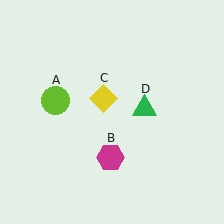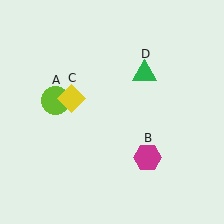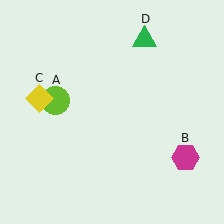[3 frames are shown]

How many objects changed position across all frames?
3 objects changed position: magenta hexagon (object B), yellow diamond (object C), green triangle (object D).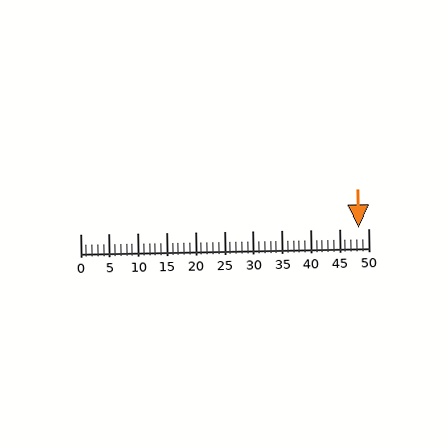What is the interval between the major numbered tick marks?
The major tick marks are spaced 5 units apart.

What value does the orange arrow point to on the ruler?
The orange arrow points to approximately 48.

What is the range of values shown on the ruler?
The ruler shows values from 0 to 50.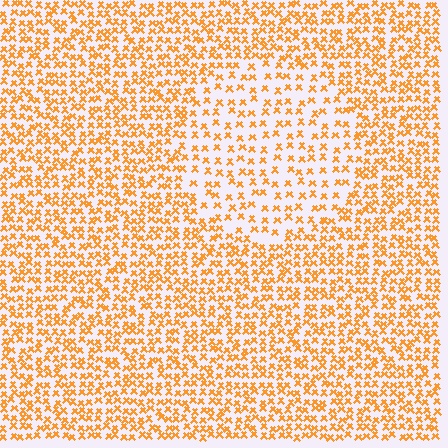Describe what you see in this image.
The image contains small orange elements arranged at two different densities. A circle-shaped region is visible where the elements are less densely packed than the surrounding area.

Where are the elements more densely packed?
The elements are more densely packed outside the circle boundary.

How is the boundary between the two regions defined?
The boundary is defined by a change in element density (approximately 1.9x ratio). All elements are the same color, size, and shape.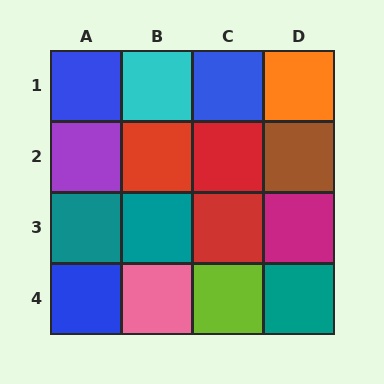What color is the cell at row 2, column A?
Purple.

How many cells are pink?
1 cell is pink.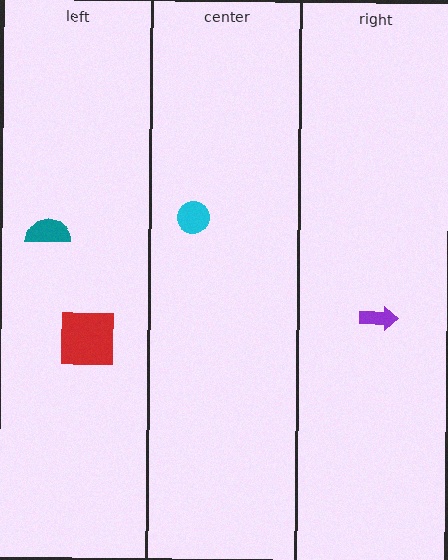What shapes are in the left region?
The teal semicircle, the red square.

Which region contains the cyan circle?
The center region.